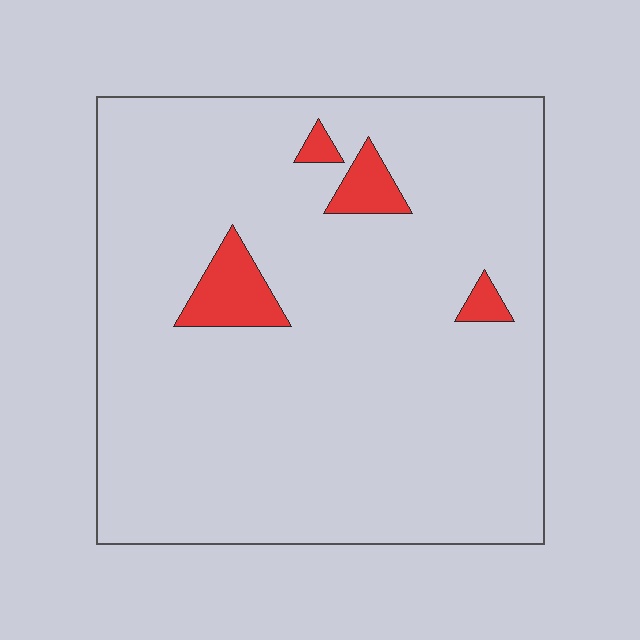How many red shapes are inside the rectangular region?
4.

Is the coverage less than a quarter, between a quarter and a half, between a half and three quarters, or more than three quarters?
Less than a quarter.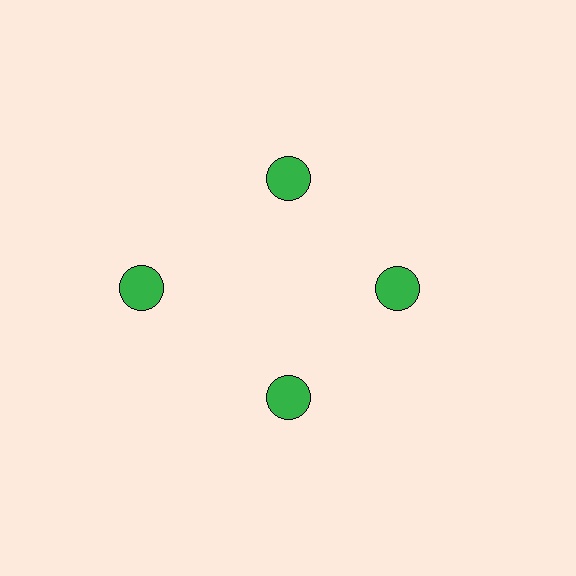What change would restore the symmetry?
The symmetry would be restored by moving it inward, back onto the ring so that all 4 circles sit at equal angles and equal distance from the center.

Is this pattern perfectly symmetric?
No. The 4 green circles are arranged in a ring, but one element near the 9 o'clock position is pushed outward from the center, breaking the 4-fold rotational symmetry.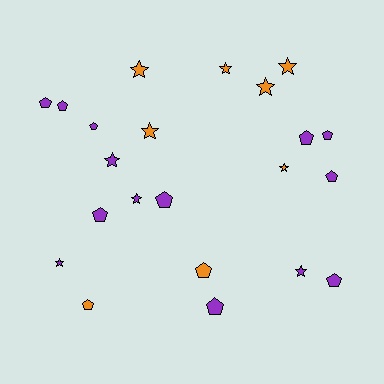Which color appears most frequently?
Purple, with 14 objects.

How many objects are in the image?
There are 22 objects.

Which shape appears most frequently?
Pentagon, with 12 objects.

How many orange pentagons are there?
There are 2 orange pentagons.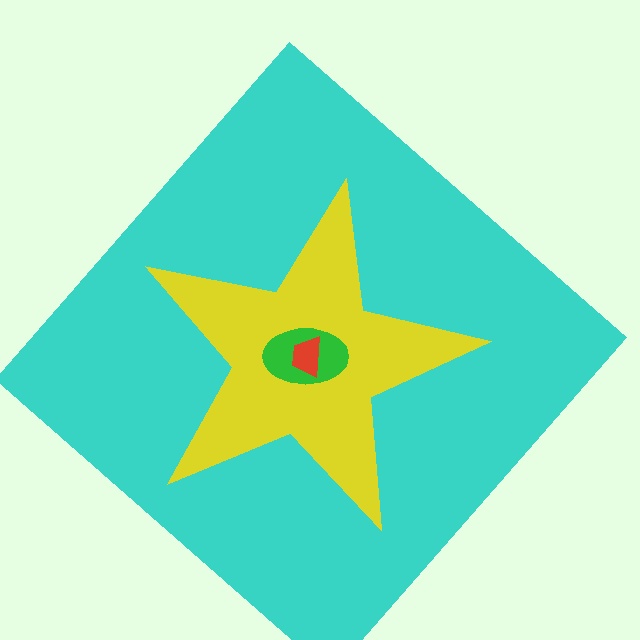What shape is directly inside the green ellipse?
The red trapezoid.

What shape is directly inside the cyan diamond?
The yellow star.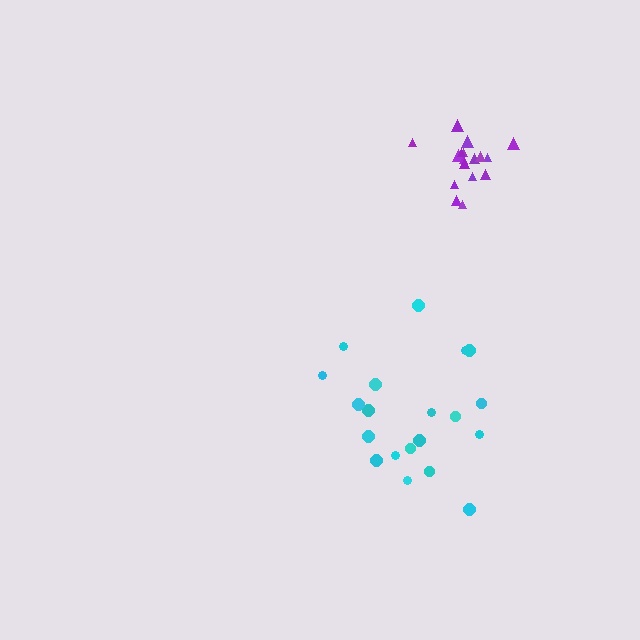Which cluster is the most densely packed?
Purple.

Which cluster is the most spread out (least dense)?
Cyan.